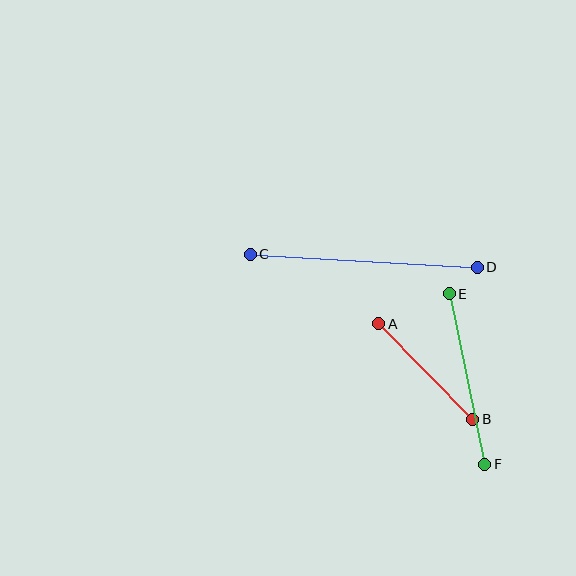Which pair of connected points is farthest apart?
Points C and D are farthest apart.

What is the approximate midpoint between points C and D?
The midpoint is at approximately (364, 261) pixels.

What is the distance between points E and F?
The distance is approximately 174 pixels.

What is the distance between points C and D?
The distance is approximately 227 pixels.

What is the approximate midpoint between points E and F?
The midpoint is at approximately (467, 379) pixels.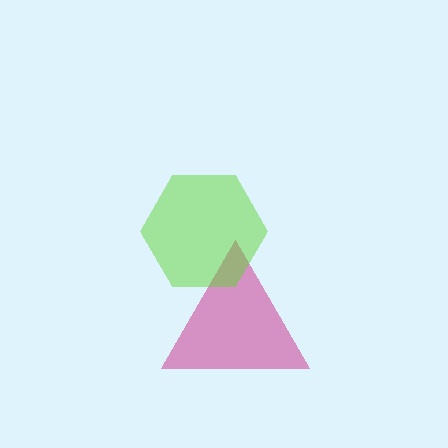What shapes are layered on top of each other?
The layered shapes are: a magenta triangle, a lime hexagon.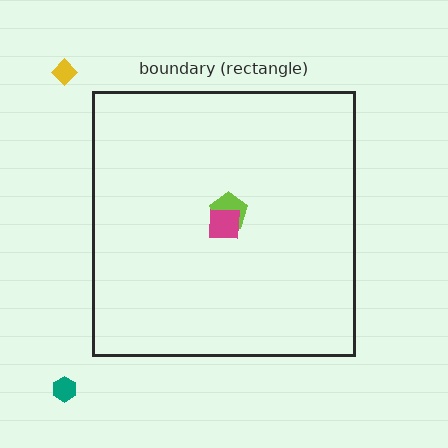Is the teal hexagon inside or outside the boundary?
Outside.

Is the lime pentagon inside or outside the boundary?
Inside.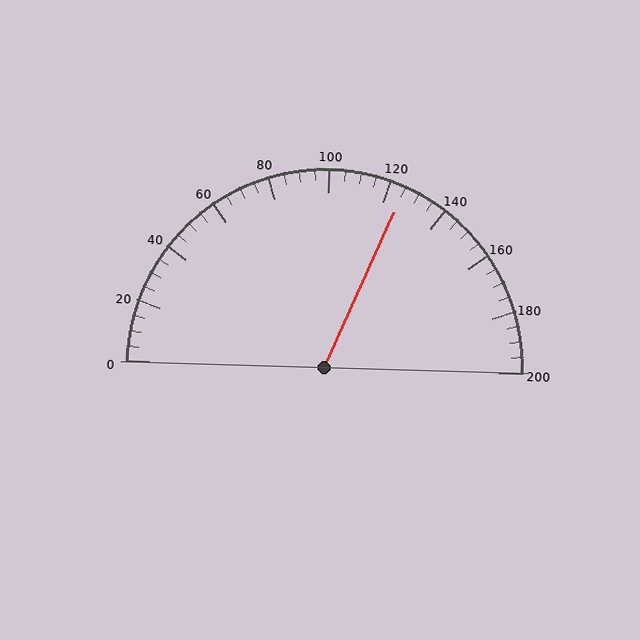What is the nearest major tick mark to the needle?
The nearest major tick mark is 120.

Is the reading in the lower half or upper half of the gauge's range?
The reading is in the upper half of the range (0 to 200).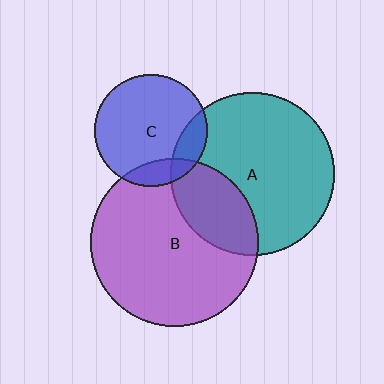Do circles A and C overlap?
Yes.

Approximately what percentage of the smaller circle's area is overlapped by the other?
Approximately 15%.